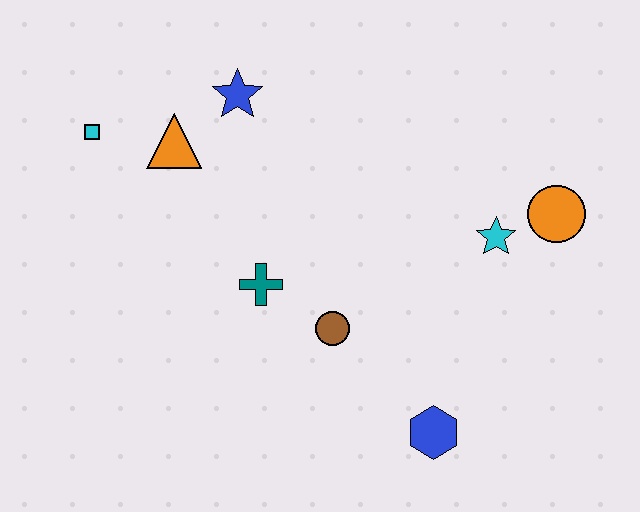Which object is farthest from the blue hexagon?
The cyan square is farthest from the blue hexagon.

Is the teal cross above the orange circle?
No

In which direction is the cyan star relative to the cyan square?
The cyan star is to the right of the cyan square.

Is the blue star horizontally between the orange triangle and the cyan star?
Yes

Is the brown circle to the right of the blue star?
Yes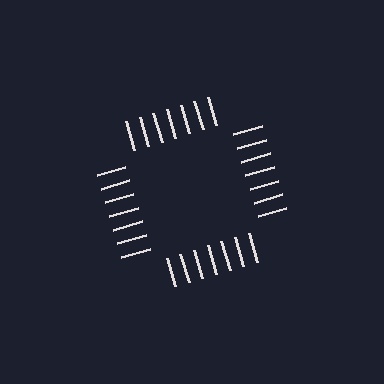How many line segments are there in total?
28 — 7 along each of the 4 edges.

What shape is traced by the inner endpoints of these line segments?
An illusory square — the line segments terminate on its edges but no continuous stroke is drawn.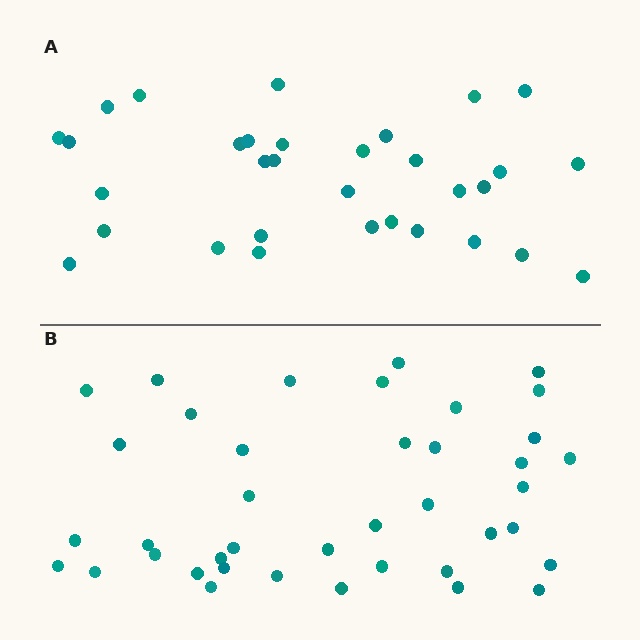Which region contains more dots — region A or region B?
Region B (the bottom region) has more dots.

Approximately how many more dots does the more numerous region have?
Region B has roughly 8 or so more dots than region A.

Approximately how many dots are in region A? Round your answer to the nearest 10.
About 30 dots. (The exact count is 32, which rounds to 30.)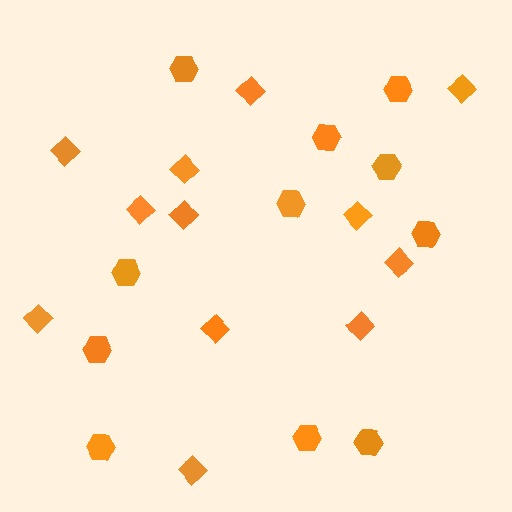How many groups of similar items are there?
There are 2 groups: one group of hexagons (11) and one group of diamonds (12).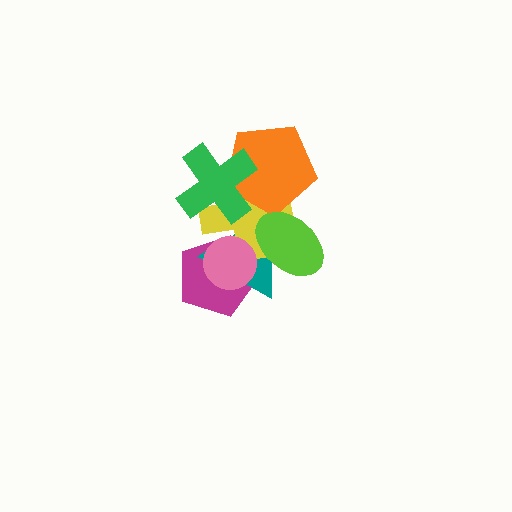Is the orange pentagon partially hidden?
Yes, it is partially covered by another shape.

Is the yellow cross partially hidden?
Yes, it is partially covered by another shape.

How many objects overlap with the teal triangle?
5 objects overlap with the teal triangle.